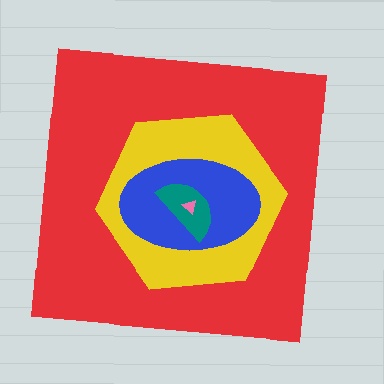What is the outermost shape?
The red square.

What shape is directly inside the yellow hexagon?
The blue ellipse.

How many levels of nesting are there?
5.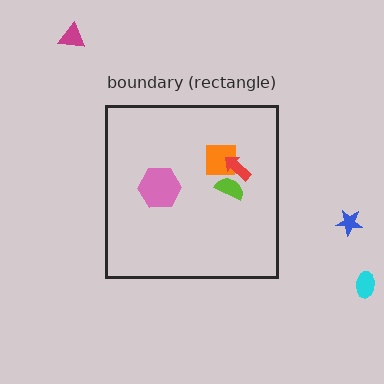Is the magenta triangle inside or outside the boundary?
Outside.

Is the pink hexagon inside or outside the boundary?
Inside.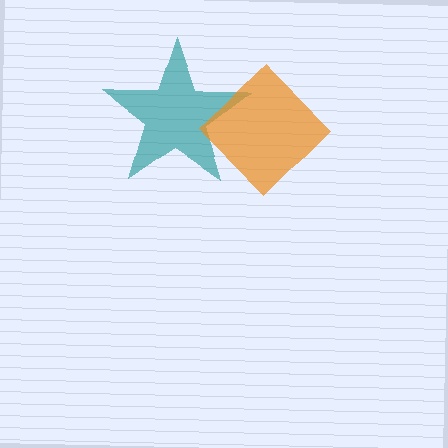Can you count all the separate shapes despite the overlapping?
Yes, there are 2 separate shapes.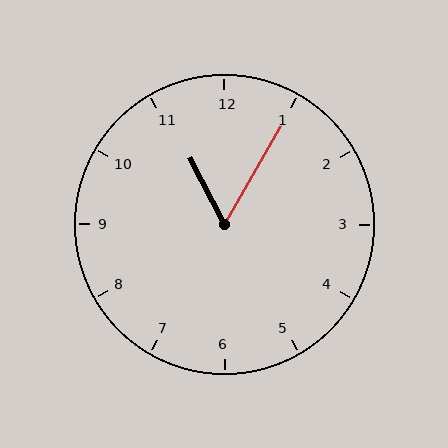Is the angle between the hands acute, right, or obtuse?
It is acute.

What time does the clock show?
11:05.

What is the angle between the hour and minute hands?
Approximately 58 degrees.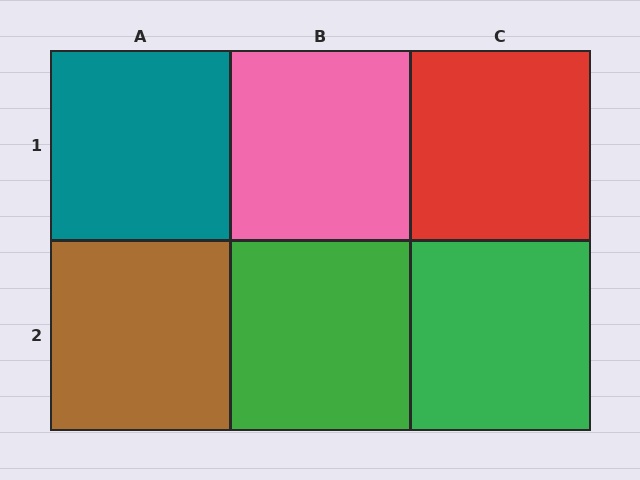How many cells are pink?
1 cell is pink.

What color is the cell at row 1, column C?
Red.